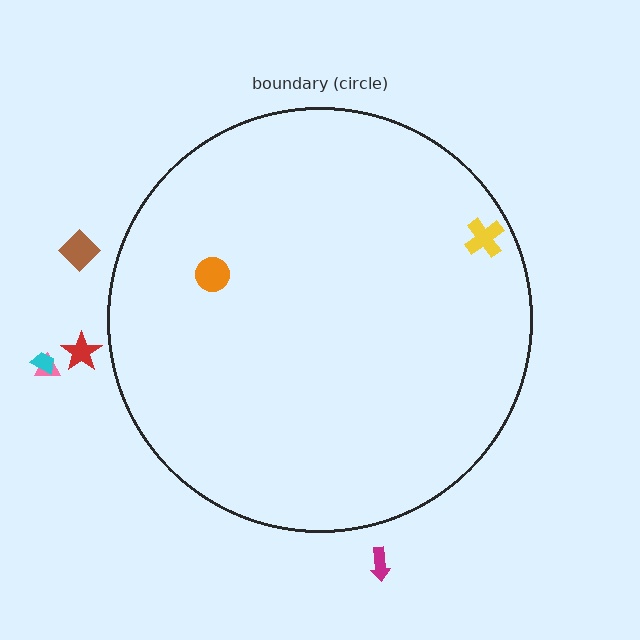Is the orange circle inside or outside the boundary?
Inside.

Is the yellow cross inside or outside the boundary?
Inside.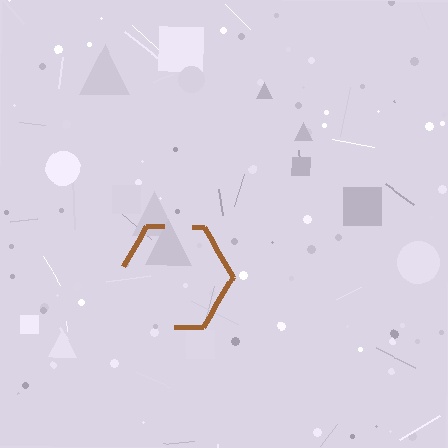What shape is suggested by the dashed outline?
The dashed outline suggests a hexagon.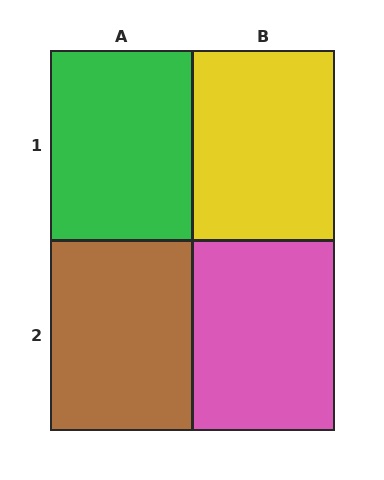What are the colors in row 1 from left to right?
Green, yellow.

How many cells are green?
1 cell is green.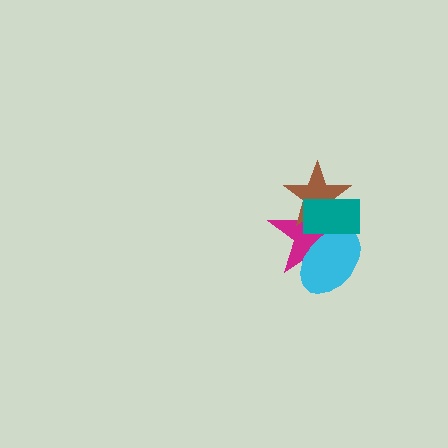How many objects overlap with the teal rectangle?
3 objects overlap with the teal rectangle.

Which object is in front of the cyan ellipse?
The teal rectangle is in front of the cyan ellipse.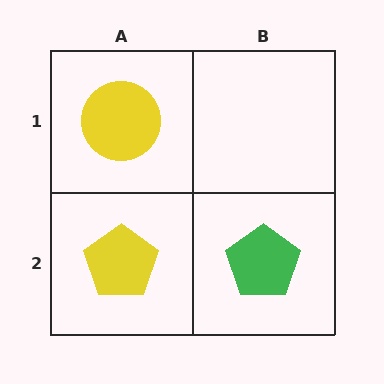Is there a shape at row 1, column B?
No, that cell is empty.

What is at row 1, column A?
A yellow circle.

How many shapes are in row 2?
2 shapes.